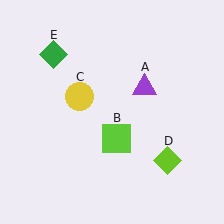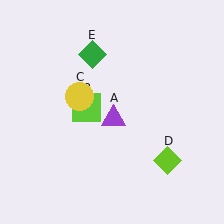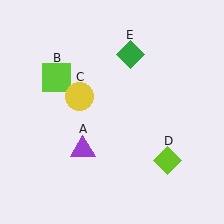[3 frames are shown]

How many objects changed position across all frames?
3 objects changed position: purple triangle (object A), lime square (object B), green diamond (object E).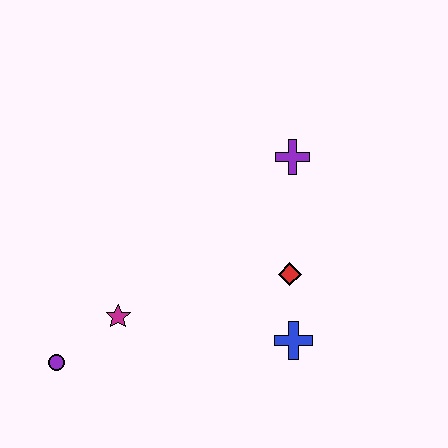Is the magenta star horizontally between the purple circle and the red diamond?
Yes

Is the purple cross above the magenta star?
Yes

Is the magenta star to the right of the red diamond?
No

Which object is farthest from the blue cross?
The purple circle is farthest from the blue cross.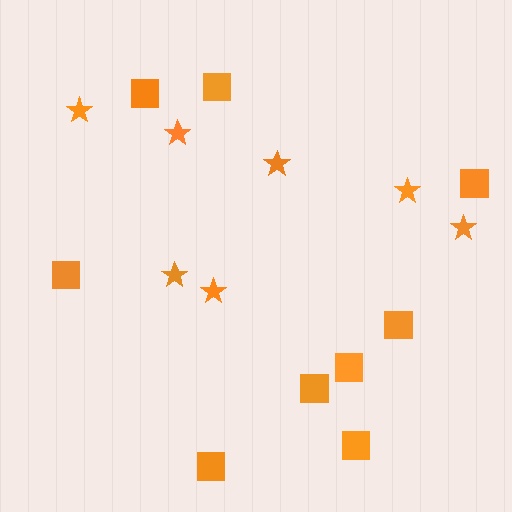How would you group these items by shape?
There are 2 groups: one group of stars (7) and one group of squares (9).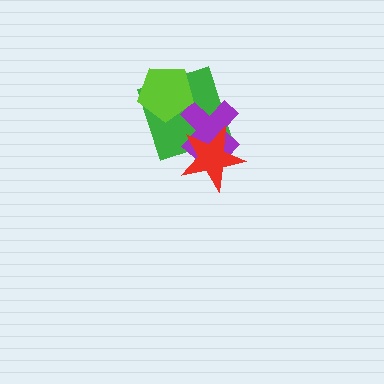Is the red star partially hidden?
No, no other shape covers it.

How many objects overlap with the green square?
3 objects overlap with the green square.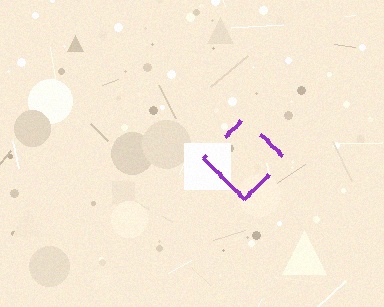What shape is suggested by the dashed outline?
The dashed outline suggests a diamond.